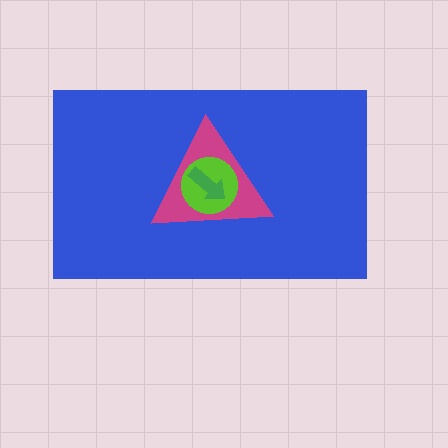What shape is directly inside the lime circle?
The green arrow.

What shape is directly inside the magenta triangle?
The lime circle.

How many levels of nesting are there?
4.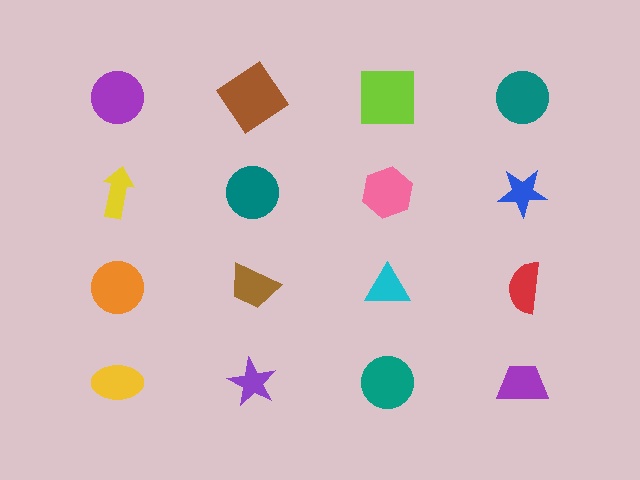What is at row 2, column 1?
A yellow arrow.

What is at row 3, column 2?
A brown trapezoid.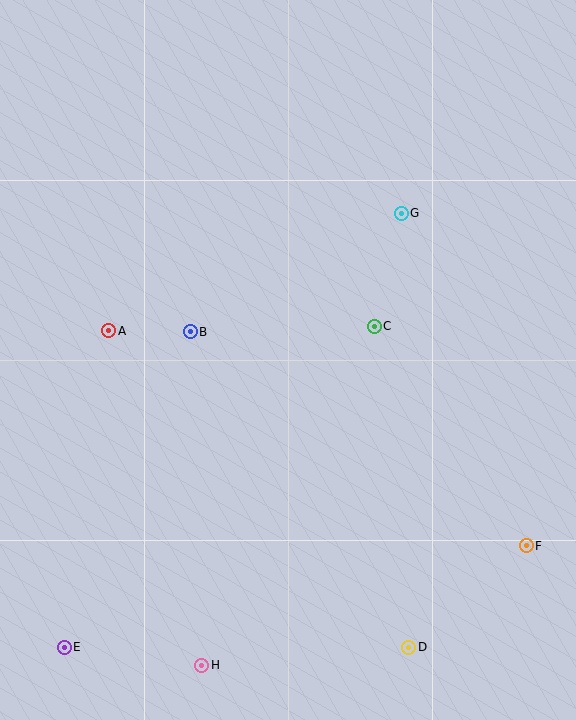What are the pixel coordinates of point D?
Point D is at (409, 647).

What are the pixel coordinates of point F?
Point F is at (526, 546).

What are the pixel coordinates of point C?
Point C is at (374, 326).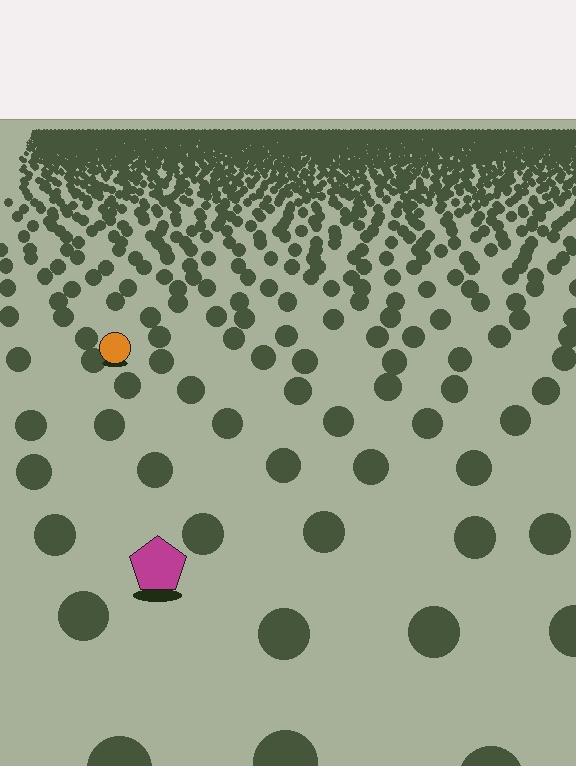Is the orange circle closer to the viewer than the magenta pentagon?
No. The magenta pentagon is closer — you can tell from the texture gradient: the ground texture is coarser near it.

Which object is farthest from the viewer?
The orange circle is farthest from the viewer. It appears smaller and the ground texture around it is denser.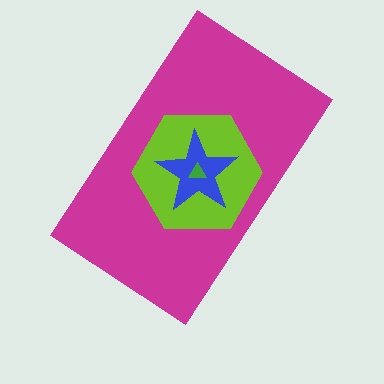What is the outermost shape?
The magenta rectangle.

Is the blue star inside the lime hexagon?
Yes.